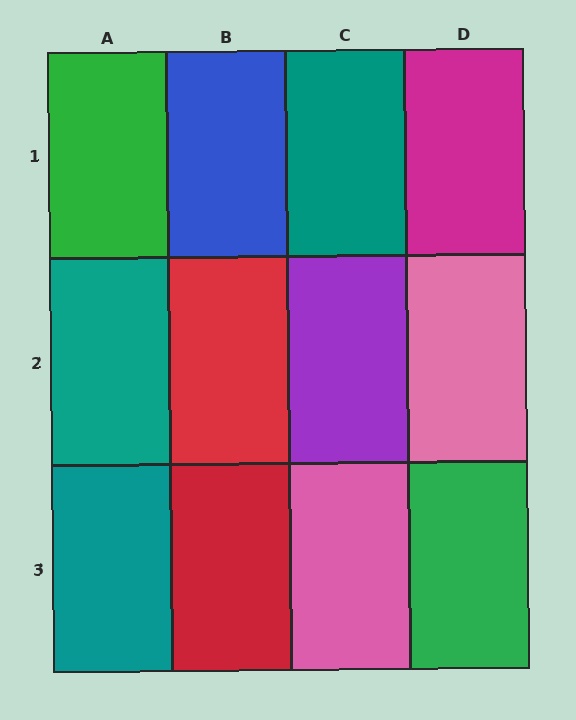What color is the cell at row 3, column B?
Red.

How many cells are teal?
3 cells are teal.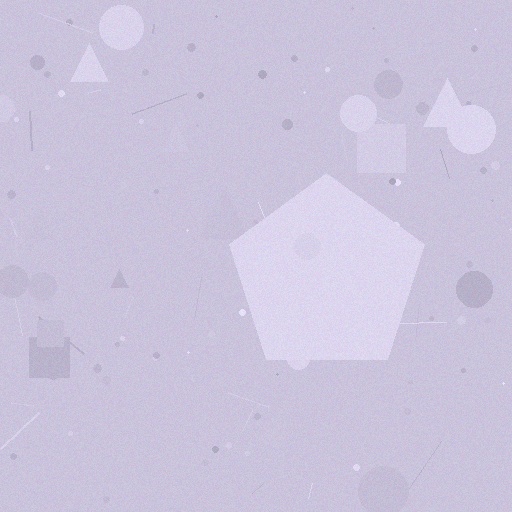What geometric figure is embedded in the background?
A pentagon is embedded in the background.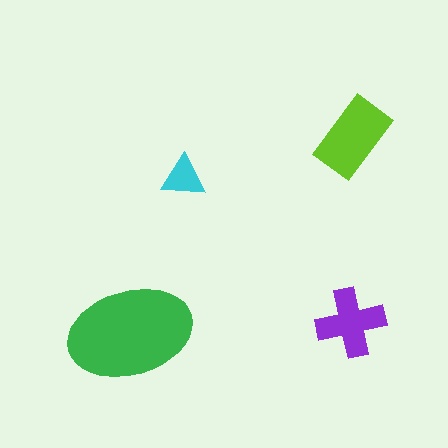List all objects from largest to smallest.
The green ellipse, the lime rectangle, the purple cross, the cyan triangle.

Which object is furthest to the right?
The lime rectangle is rightmost.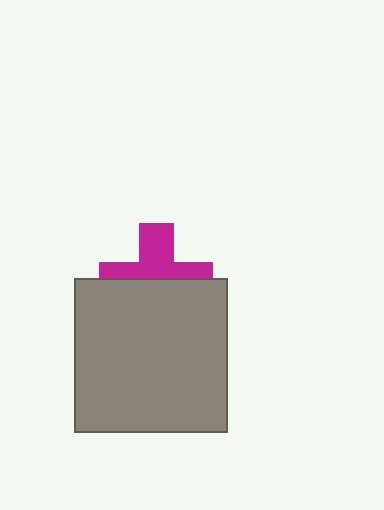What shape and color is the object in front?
The object in front is a gray square.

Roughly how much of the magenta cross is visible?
About half of it is visible (roughly 46%).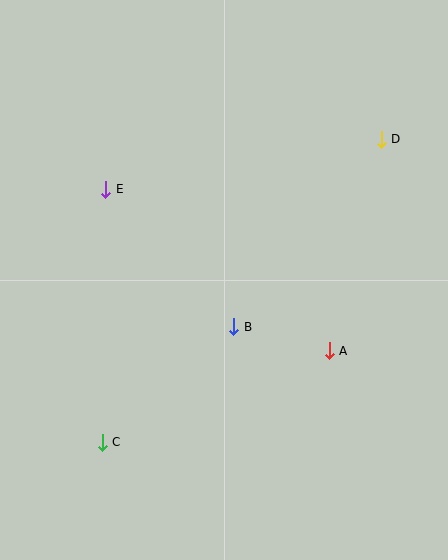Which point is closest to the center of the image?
Point B at (234, 327) is closest to the center.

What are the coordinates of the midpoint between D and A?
The midpoint between D and A is at (355, 245).